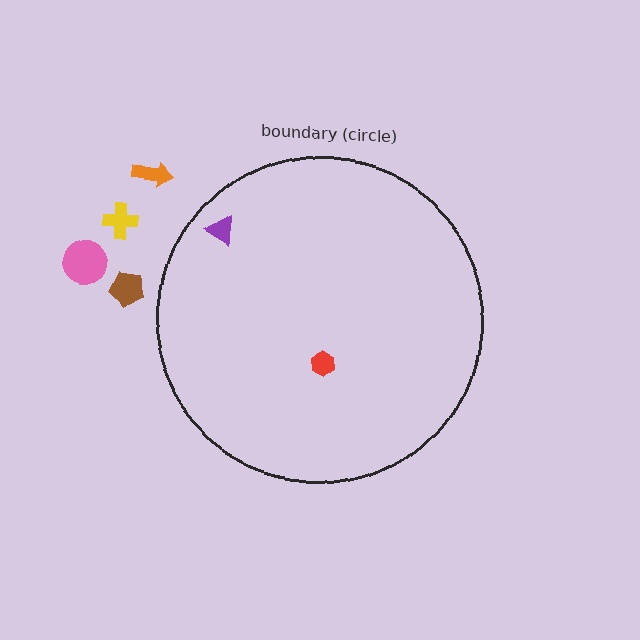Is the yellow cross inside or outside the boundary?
Outside.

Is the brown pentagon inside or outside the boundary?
Outside.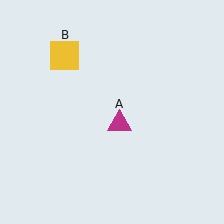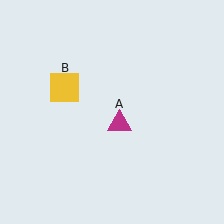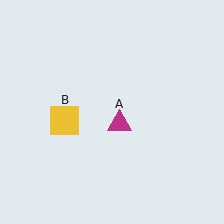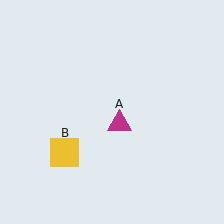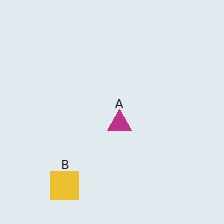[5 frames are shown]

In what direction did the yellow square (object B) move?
The yellow square (object B) moved down.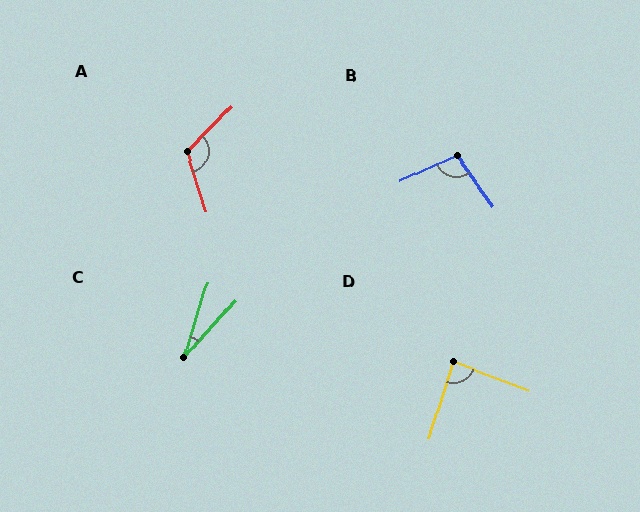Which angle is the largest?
A, at approximately 118 degrees.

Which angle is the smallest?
C, at approximately 25 degrees.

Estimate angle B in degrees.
Approximately 101 degrees.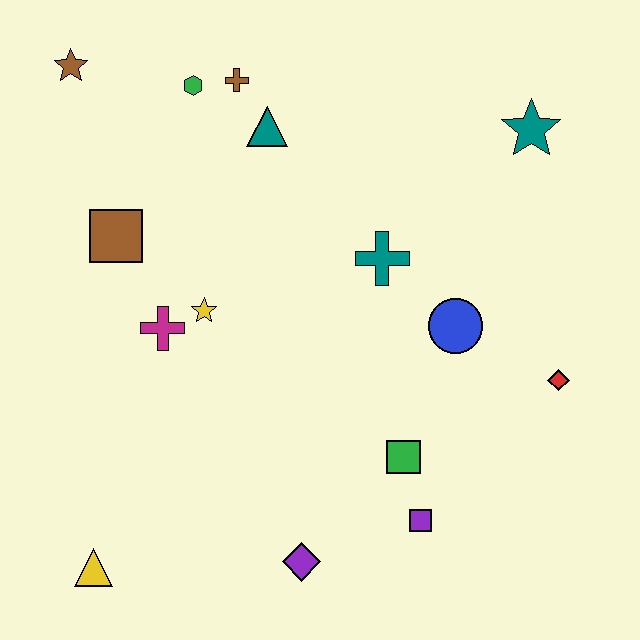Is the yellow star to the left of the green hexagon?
No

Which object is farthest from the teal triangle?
The yellow triangle is farthest from the teal triangle.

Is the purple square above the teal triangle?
No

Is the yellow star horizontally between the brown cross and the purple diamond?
No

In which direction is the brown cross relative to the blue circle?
The brown cross is above the blue circle.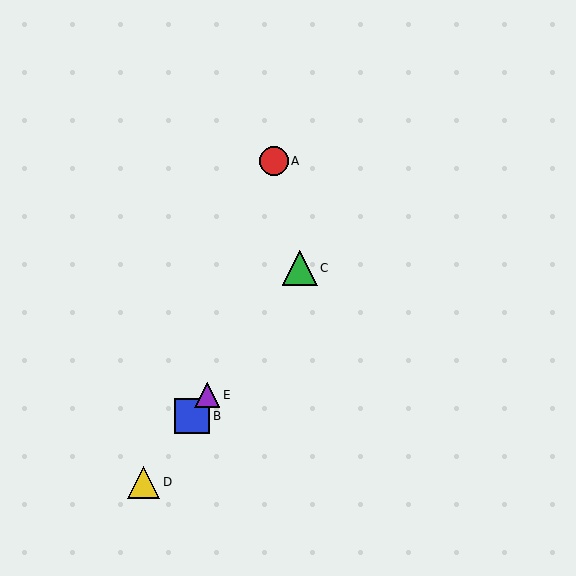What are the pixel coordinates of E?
Object E is at (207, 395).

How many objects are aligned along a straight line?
4 objects (B, C, D, E) are aligned along a straight line.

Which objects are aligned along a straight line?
Objects B, C, D, E are aligned along a straight line.